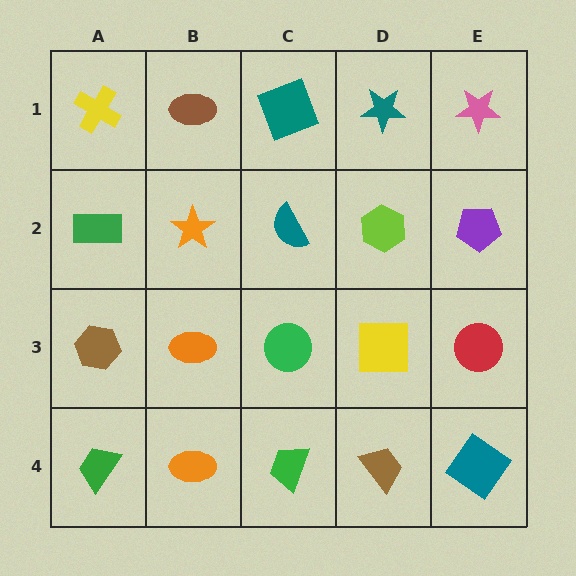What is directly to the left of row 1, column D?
A teal square.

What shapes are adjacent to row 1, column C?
A teal semicircle (row 2, column C), a brown ellipse (row 1, column B), a teal star (row 1, column D).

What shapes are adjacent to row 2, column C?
A teal square (row 1, column C), a green circle (row 3, column C), an orange star (row 2, column B), a lime hexagon (row 2, column D).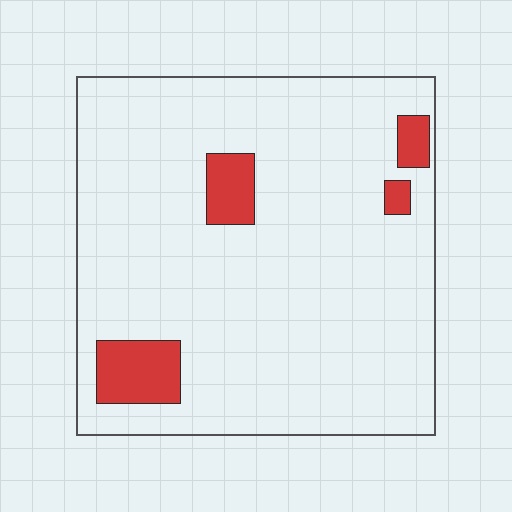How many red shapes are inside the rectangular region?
4.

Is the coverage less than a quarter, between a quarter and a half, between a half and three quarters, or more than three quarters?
Less than a quarter.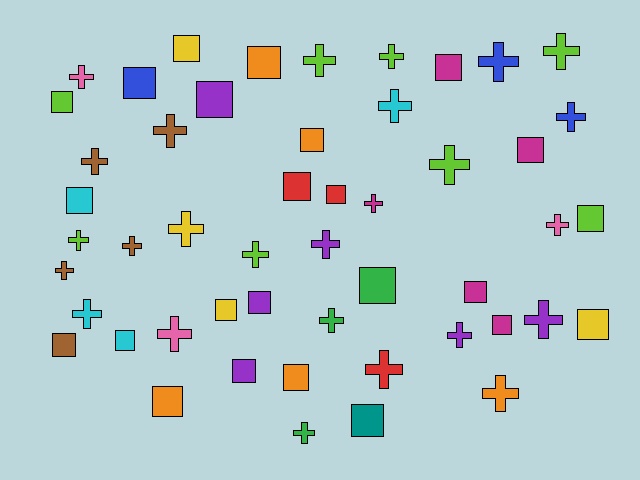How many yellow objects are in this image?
There are 4 yellow objects.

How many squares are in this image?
There are 24 squares.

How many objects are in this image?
There are 50 objects.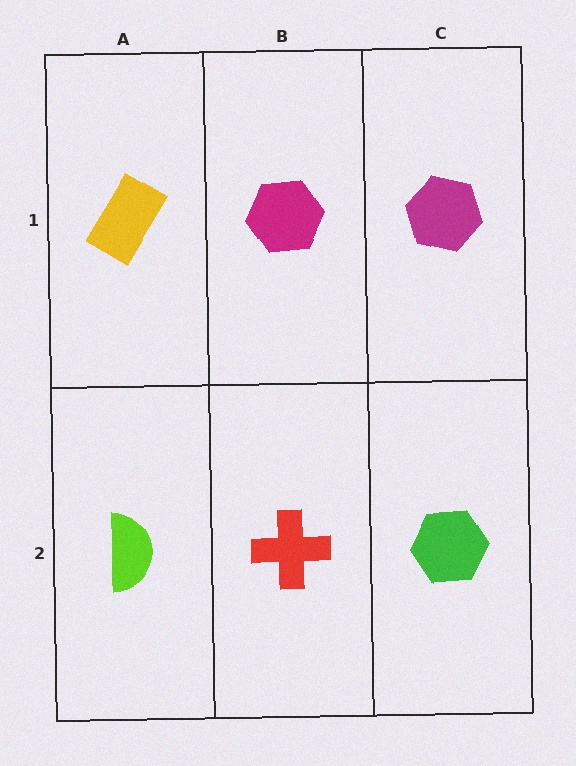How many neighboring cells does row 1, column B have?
3.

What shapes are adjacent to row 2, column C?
A magenta hexagon (row 1, column C), a red cross (row 2, column B).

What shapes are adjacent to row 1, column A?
A lime semicircle (row 2, column A), a magenta hexagon (row 1, column B).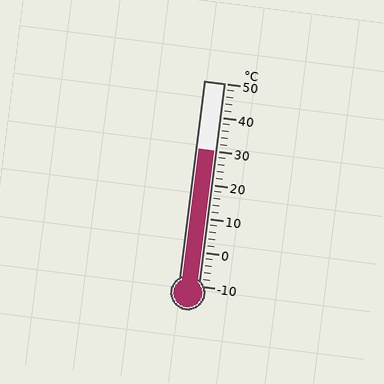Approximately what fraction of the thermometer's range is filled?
The thermometer is filled to approximately 65% of its range.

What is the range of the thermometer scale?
The thermometer scale ranges from -10°C to 50°C.